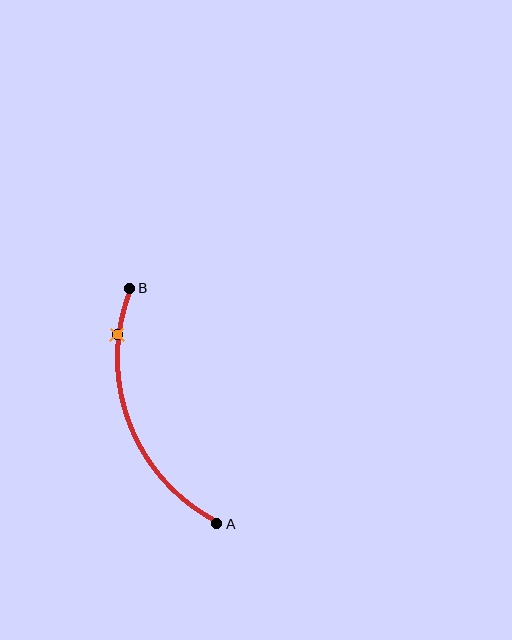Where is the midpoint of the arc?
The arc midpoint is the point on the curve farthest from the straight line joining A and B. It sits to the left of that line.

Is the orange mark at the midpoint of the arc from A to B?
No. The orange mark lies on the arc but is closer to endpoint B. The arc midpoint would be at the point on the curve equidistant along the arc from both A and B.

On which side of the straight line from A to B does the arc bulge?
The arc bulges to the left of the straight line connecting A and B.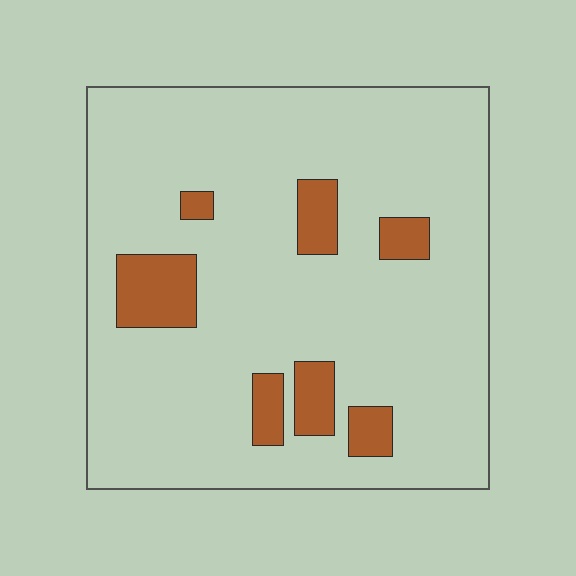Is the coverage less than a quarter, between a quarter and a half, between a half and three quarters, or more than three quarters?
Less than a quarter.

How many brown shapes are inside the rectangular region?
7.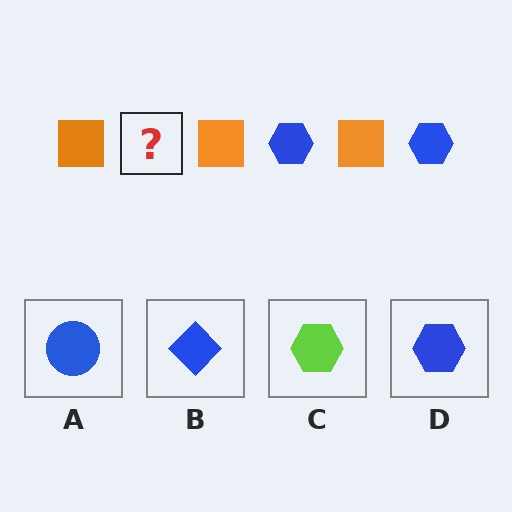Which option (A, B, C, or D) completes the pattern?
D.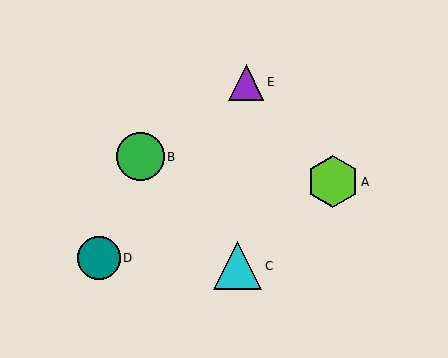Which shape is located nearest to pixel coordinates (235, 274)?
The cyan triangle (labeled C) at (238, 266) is nearest to that location.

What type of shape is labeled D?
Shape D is a teal circle.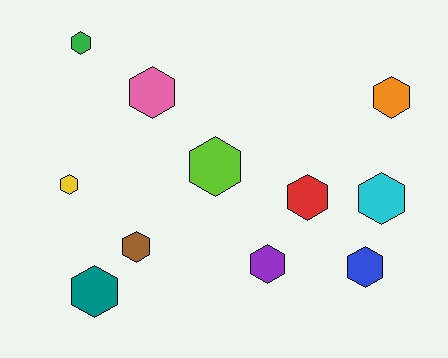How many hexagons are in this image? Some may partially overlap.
There are 11 hexagons.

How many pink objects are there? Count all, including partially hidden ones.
There is 1 pink object.